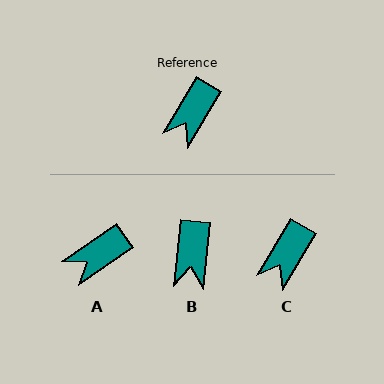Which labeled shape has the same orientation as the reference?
C.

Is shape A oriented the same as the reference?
No, it is off by about 25 degrees.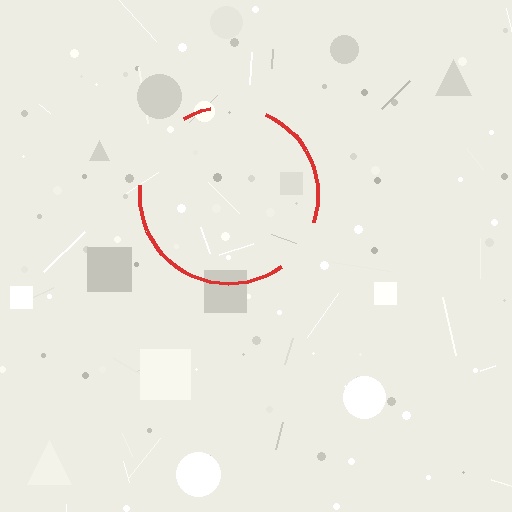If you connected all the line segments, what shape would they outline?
They would outline a circle.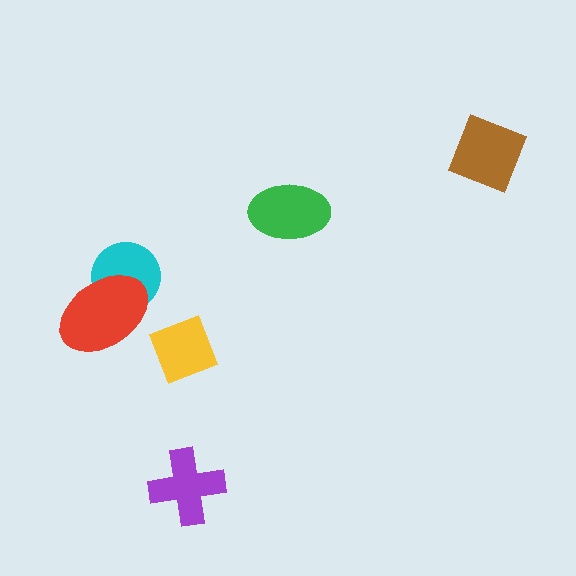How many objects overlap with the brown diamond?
0 objects overlap with the brown diamond.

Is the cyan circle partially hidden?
Yes, it is partially covered by another shape.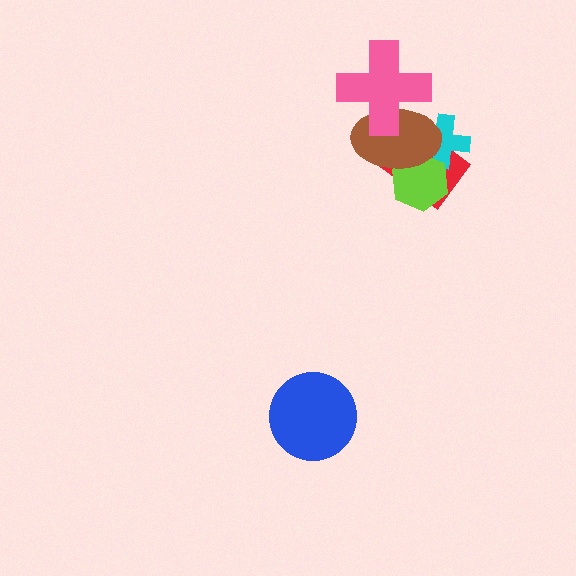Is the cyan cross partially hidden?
Yes, it is partially covered by another shape.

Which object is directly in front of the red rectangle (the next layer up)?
The cyan cross is directly in front of the red rectangle.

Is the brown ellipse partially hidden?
Yes, it is partially covered by another shape.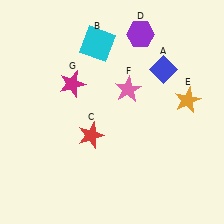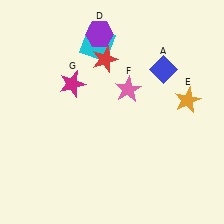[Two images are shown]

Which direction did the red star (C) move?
The red star (C) moved up.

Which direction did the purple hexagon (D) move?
The purple hexagon (D) moved left.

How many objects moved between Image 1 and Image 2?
2 objects moved between the two images.